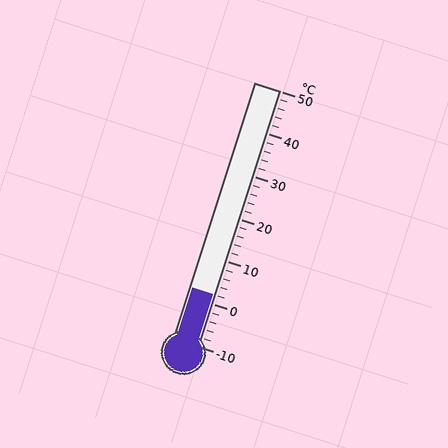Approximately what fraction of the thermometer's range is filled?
The thermometer is filled to approximately 20% of its range.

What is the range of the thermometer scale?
The thermometer scale ranges from -10°C to 50°C.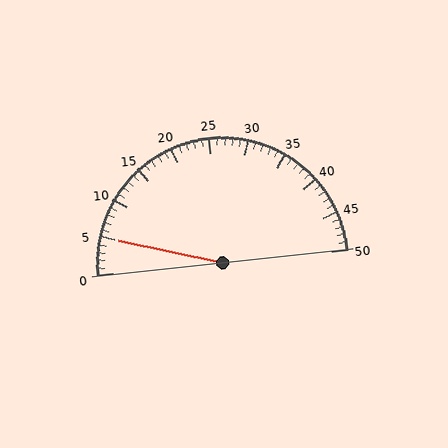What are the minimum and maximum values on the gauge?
The gauge ranges from 0 to 50.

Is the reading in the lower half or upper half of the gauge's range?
The reading is in the lower half of the range (0 to 50).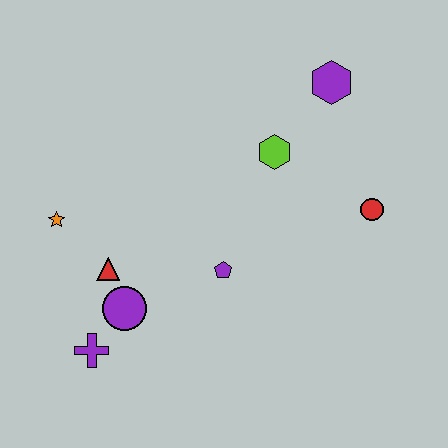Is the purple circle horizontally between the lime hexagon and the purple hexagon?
No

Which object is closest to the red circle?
The lime hexagon is closest to the red circle.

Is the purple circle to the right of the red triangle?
Yes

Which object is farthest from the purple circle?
The purple hexagon is farthest from the purple circle.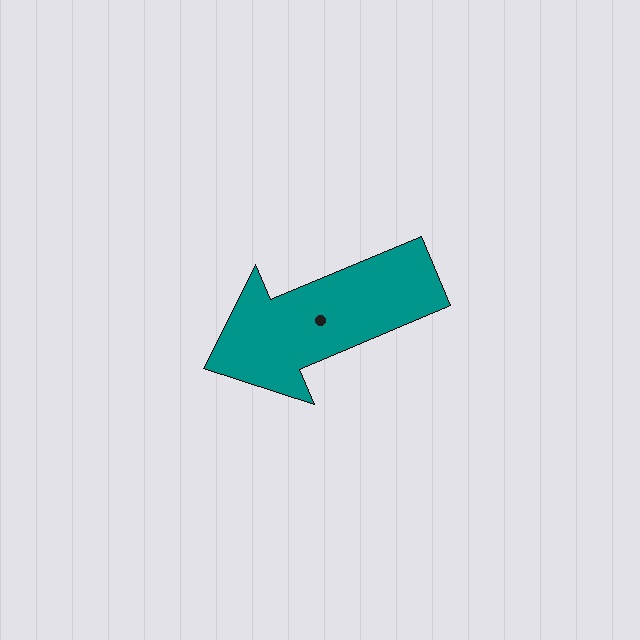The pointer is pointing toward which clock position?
Roughly 8 o'clock.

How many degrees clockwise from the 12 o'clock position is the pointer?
Approximately 247 degrees.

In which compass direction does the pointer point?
Southwest.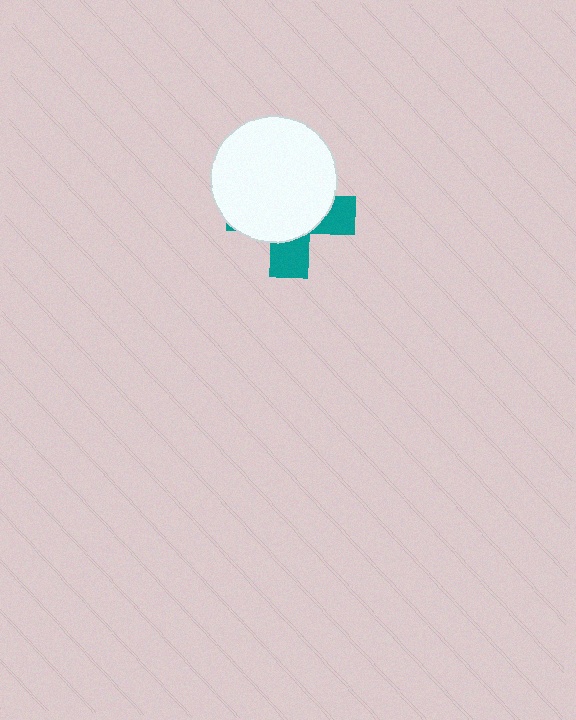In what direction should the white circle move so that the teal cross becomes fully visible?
The white circle should move toward the upper-left. That is the shortest direction to clear the overlap and leave the teal cross fully visible.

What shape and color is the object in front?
The object in front is a white circle.